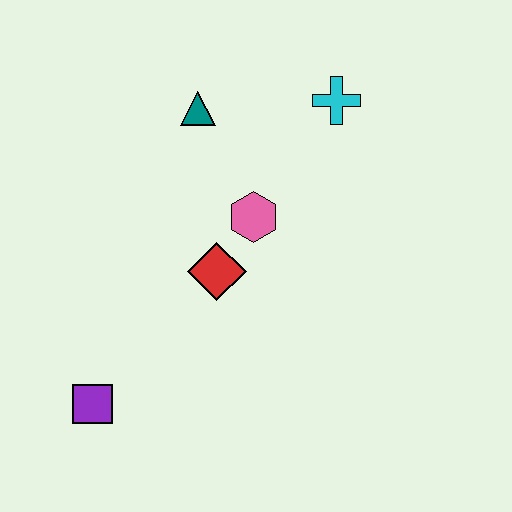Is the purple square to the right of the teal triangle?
No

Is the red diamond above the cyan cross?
No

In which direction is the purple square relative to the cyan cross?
The purple square is below the cyan cross.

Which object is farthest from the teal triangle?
The purple square is farthest from the teal triangle.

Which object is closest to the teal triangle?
The pink hexagon is closest to the teal triangle.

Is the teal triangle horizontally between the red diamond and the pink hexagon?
No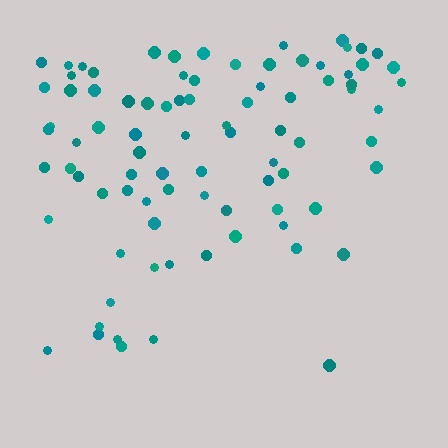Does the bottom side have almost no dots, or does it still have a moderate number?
Still a moderate number, just noticeably fewer than the top.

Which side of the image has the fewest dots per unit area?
The bottom.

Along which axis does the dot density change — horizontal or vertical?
Vertical.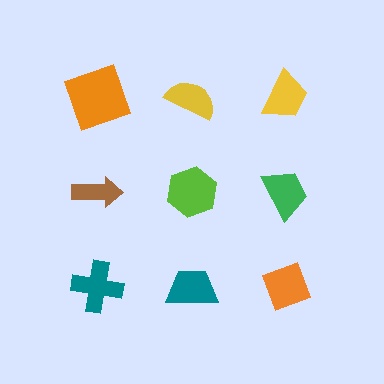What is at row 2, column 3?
A green trapezoid.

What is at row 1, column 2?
A yellow semicircle.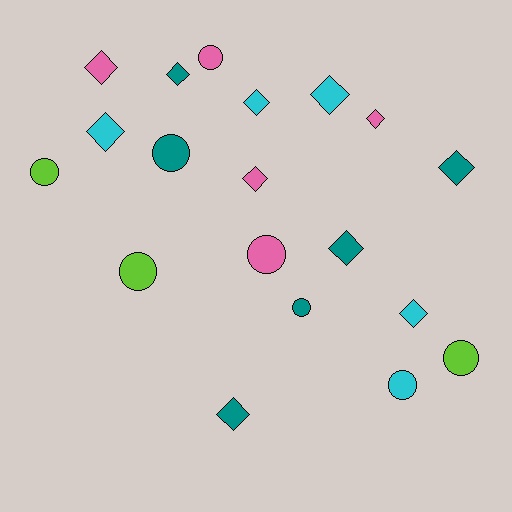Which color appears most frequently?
Teal, with 6 objects.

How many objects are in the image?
There are 19 objects.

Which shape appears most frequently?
Diamond, with 11 objects.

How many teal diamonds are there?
There are 4 teal diamonds.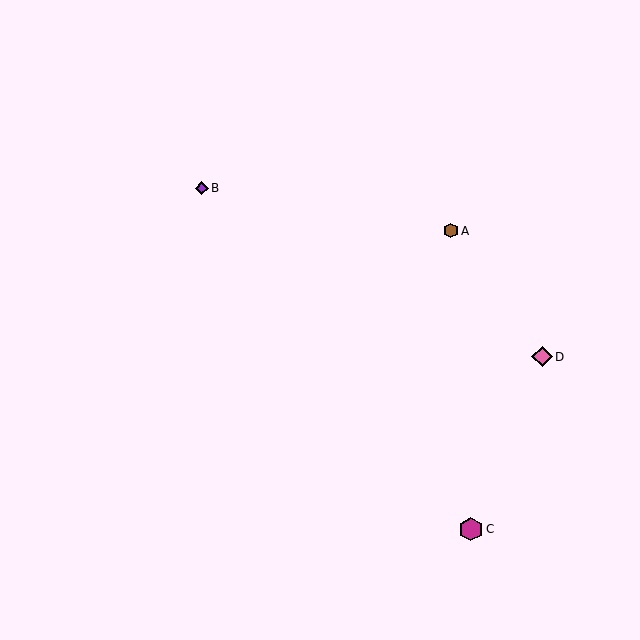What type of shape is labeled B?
Shape B is a purple diamond.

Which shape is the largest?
The magenta hexagon (labeled C) is the largest.